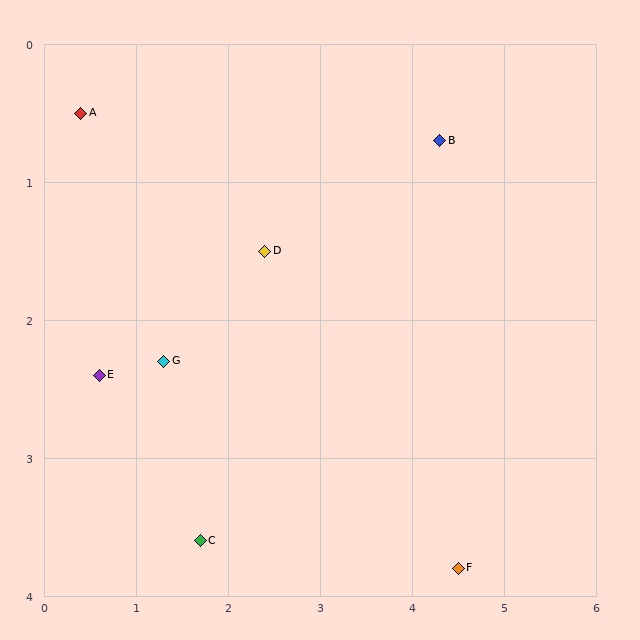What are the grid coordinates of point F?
Point F is at approximately (4.5, 3.8).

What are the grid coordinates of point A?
Point A is at approximately (0.4, 0.5).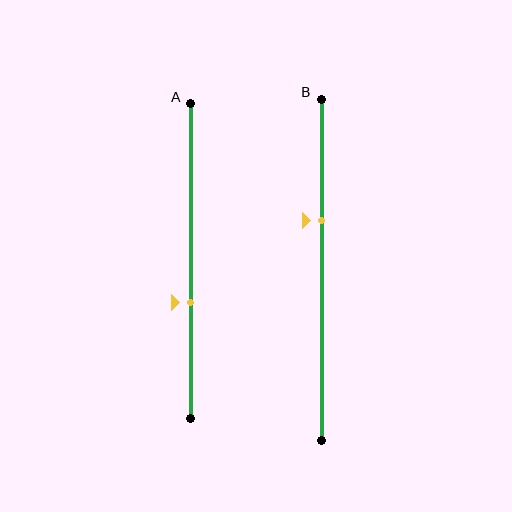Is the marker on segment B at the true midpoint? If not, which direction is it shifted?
No, the marker on segment B is shifted upward by about 14% of the segment length.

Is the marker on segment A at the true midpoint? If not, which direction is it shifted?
No, the marker on segment A is shifted downward by about 13% of the segment length.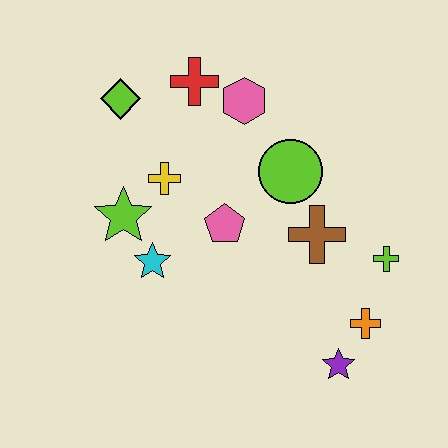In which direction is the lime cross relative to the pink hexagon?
The lime cross is below the pink hexagon.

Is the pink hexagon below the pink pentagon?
No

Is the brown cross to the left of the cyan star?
No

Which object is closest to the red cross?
The pink hexagon is closest to the red cross.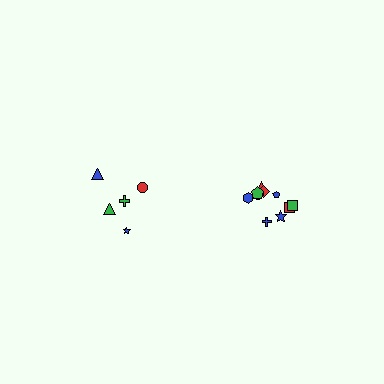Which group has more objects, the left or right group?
The right group.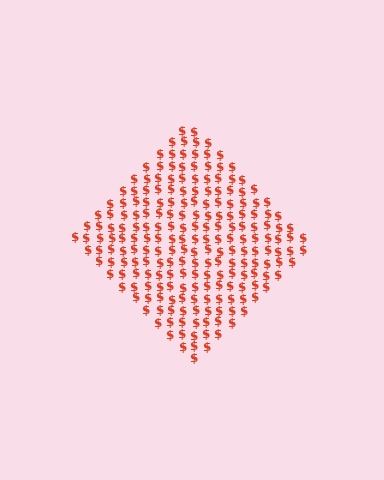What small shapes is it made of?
It is made of small dollar signs.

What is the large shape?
The large shape is a diamond.